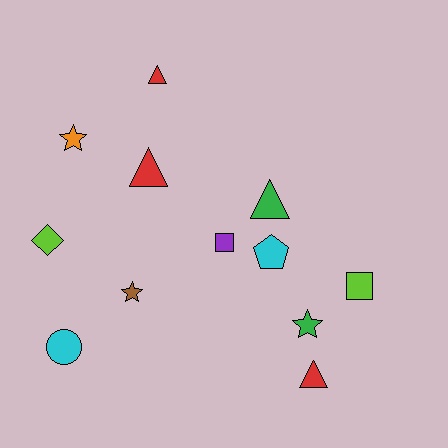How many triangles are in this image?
There are 4 triangles.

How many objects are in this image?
There are 12 objects.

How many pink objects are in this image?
There are no pink objects.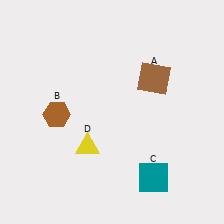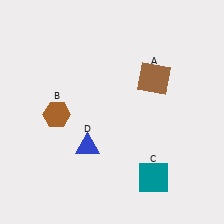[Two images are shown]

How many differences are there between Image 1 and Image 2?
There is 1 difference between the two images.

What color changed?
The triangle (D) changed from yellow in Image 1 to blue in Image 2.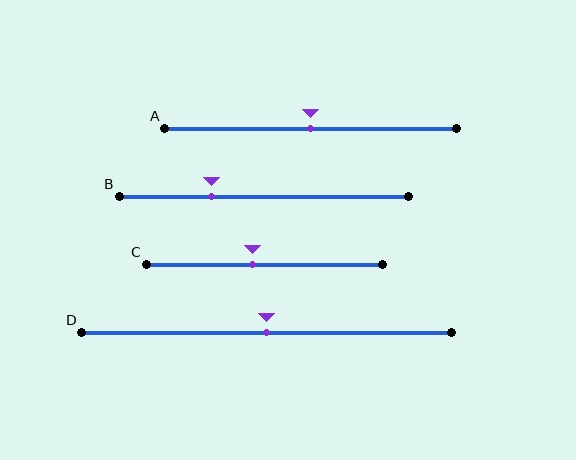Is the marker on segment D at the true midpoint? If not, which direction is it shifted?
Yes, the marker on segment D is at the true midpoint.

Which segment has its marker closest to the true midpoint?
Segment A has its marker closest to the true midpoint.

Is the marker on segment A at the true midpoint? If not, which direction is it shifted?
Yes, the marker on segment A is at the true midpoint.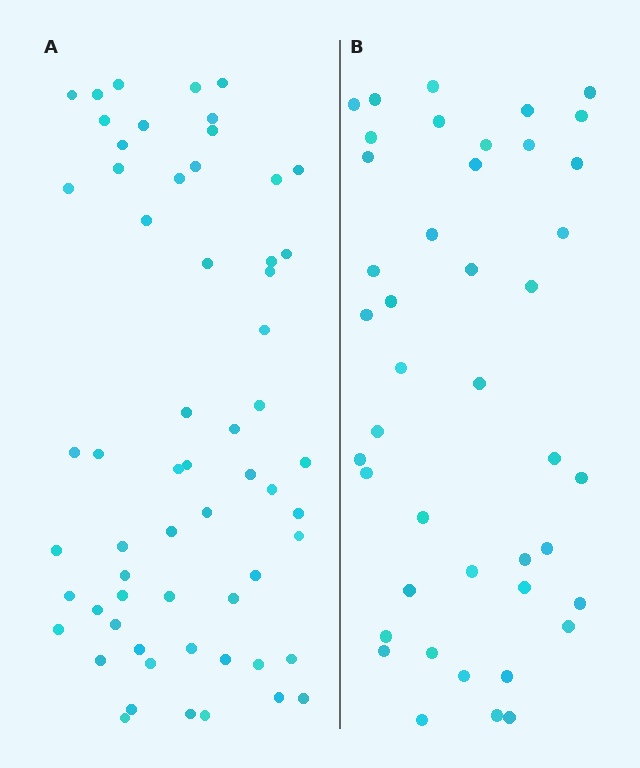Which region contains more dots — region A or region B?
Region A (the left region) has more dots.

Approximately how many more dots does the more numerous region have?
Region A has approximately 15 more dots than region B.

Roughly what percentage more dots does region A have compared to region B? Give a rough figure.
About 40% more.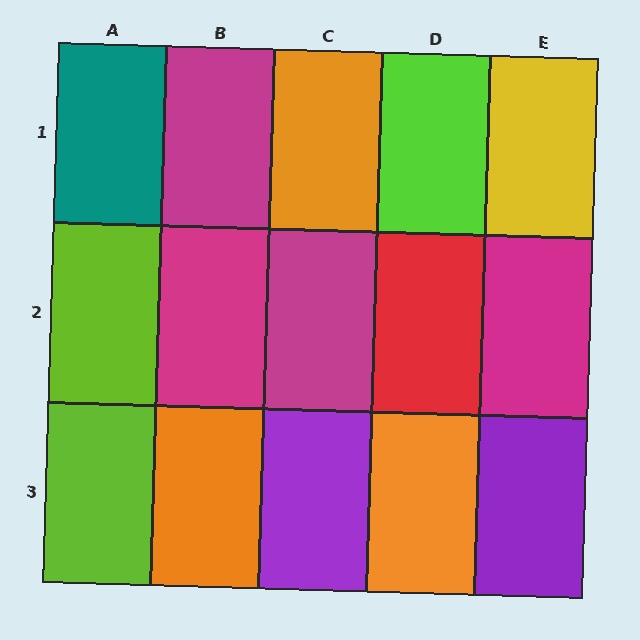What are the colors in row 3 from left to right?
Lime, orange, purple, orange, purple.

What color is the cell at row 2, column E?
Magenta.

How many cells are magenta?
4 cells are magenta.